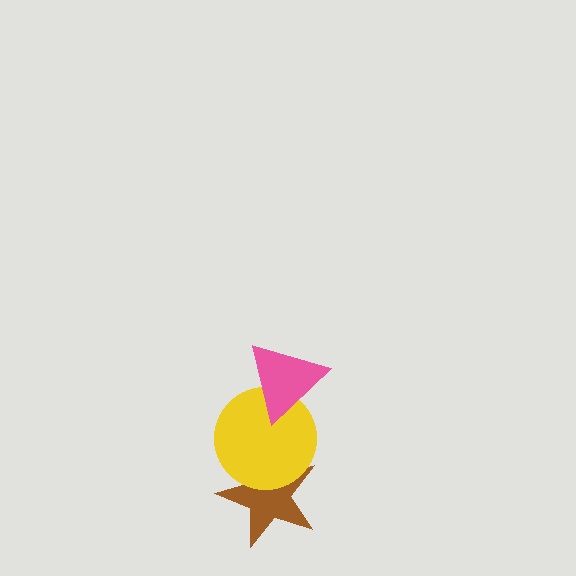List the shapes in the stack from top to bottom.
From top to bottom: the pink triangle, the yellow circle, the brown star.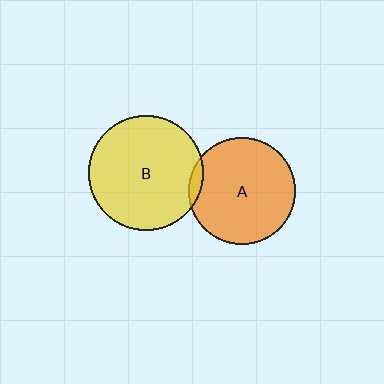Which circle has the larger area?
Circle B (yellow).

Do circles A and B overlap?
Yes.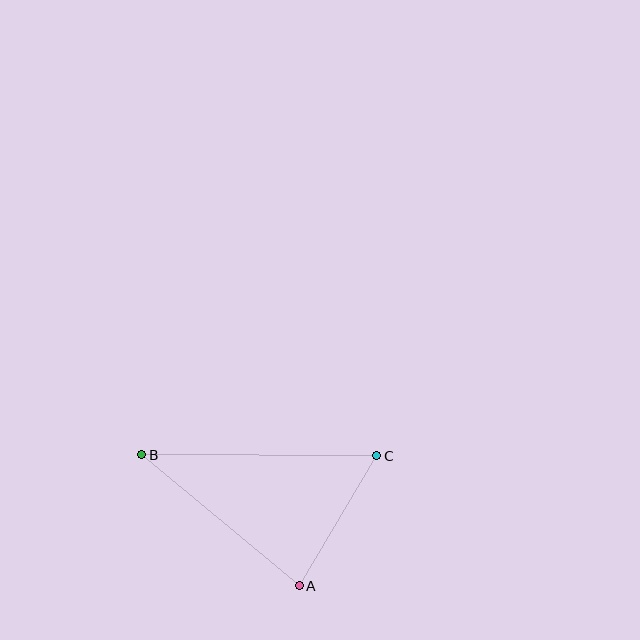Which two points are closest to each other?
Points A and C are closest to each other.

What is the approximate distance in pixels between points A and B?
The distance between A and B is approximately 205 pixels.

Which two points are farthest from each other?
Points B and C are farthest from each other.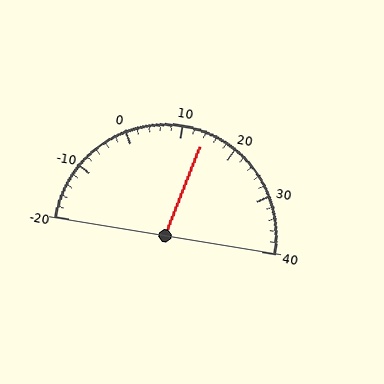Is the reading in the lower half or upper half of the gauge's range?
The reading is in the upper half of the range (-20 to 40).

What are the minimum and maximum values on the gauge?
The gauge ranges from -20 to 40.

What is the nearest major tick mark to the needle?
The nearest major tick mark is 10.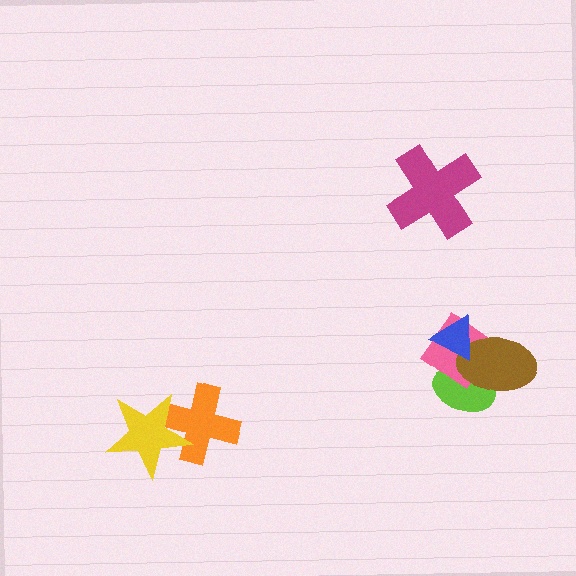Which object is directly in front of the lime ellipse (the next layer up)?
The pink diamond is directly in front of the lime ellipse.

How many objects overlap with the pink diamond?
3 objects overlap with the pink diamond.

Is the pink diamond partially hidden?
Yes, it is partially covered by another shape.